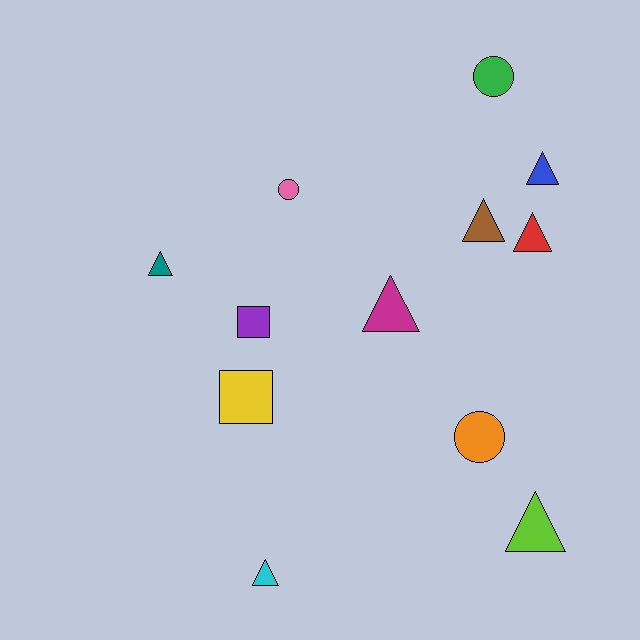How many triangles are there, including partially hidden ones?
There are 7 triangles.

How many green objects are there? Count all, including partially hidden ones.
There is 1 green object.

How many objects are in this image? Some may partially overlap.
There are 12 objects.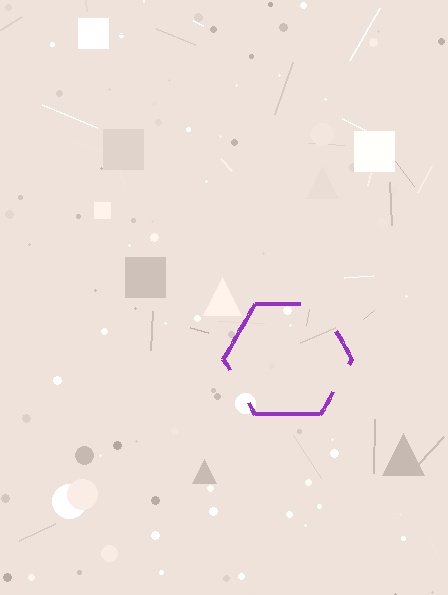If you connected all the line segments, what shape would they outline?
They would outline a hexagon.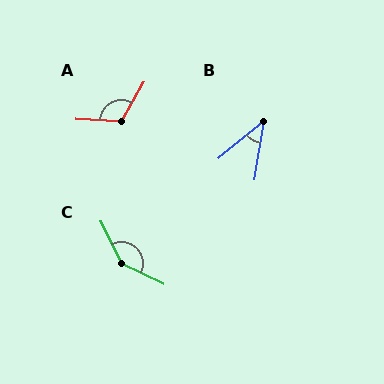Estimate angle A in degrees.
Approximately 117 degrees.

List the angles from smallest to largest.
B (41°), A (117°), C (142°).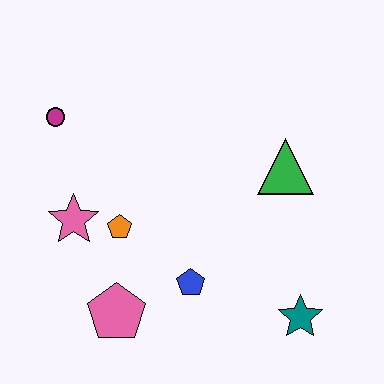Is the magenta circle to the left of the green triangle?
Yes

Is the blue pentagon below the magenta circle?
Yes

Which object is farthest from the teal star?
The magenta circle is farthest from the teal star.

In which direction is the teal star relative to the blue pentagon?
The teal star is to the right of the blue pentagon.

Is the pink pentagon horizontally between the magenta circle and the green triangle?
Yes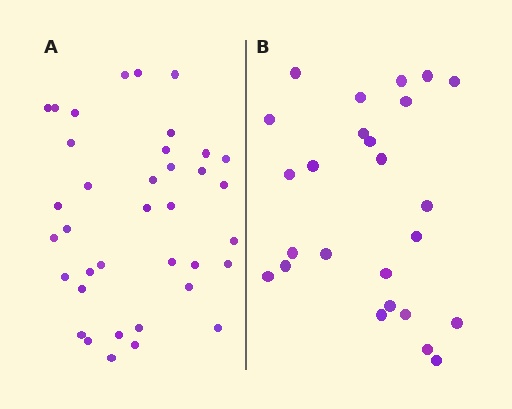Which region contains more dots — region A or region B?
Region A (the left region) has more dots.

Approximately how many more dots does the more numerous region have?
Region A has roughly 12 or so more dots than region B.